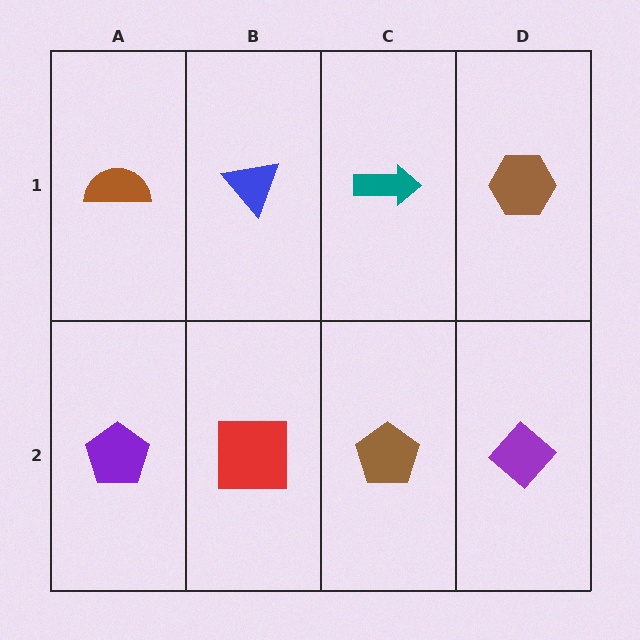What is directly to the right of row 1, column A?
A blue triangle.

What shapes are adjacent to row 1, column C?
A brown pentagon (row 2, column C), a blue triangle (row 1, column B), a brown hexagon (row 1, column D).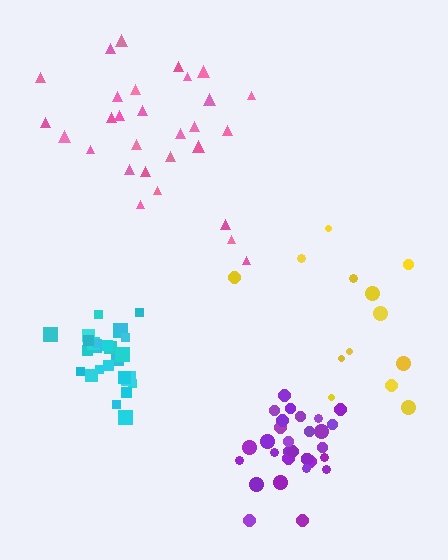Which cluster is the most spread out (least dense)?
Yellow.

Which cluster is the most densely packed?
Cyan.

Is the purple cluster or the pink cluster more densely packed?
Purple.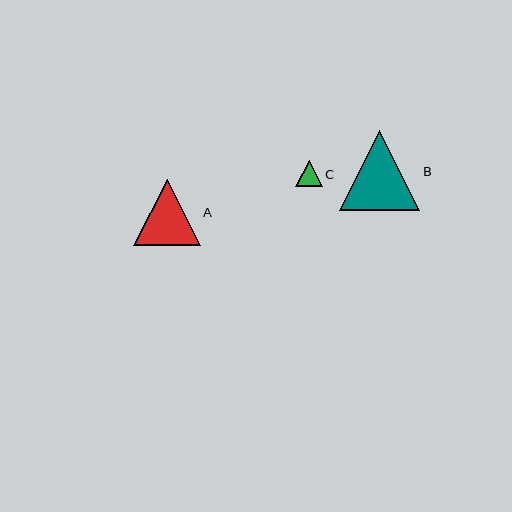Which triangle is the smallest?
Triangle C is the smallest with a size of approximately 26 pixels.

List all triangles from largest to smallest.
From largest to smallest: B, A, C.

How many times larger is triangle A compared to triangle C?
Triangle A is approximately 2.6 times the size of triangle C.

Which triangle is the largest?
Triangle B is the largest with a size of approximately 81 pixels.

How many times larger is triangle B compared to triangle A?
Triangle B is approximately 1.2 times the size of triangle A.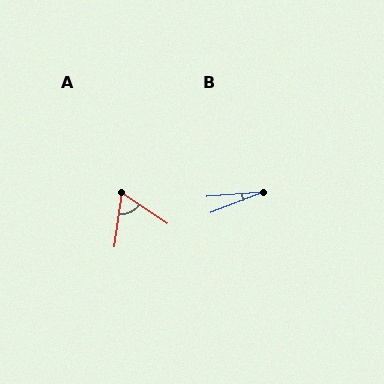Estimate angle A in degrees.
Approximately 64 degrees.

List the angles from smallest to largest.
B (17°), A (64°).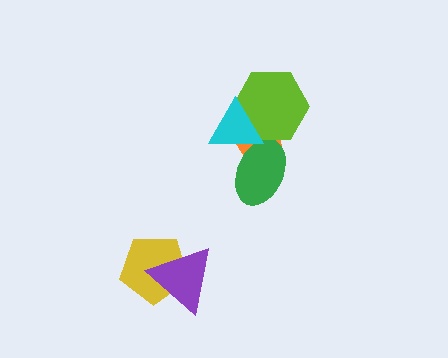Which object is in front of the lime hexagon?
The cyan triangle is in front of the lime hexagon.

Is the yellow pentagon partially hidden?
Yes, it is partially covered by another shape.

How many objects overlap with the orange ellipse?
3 objects overlap with the orange ellipse.